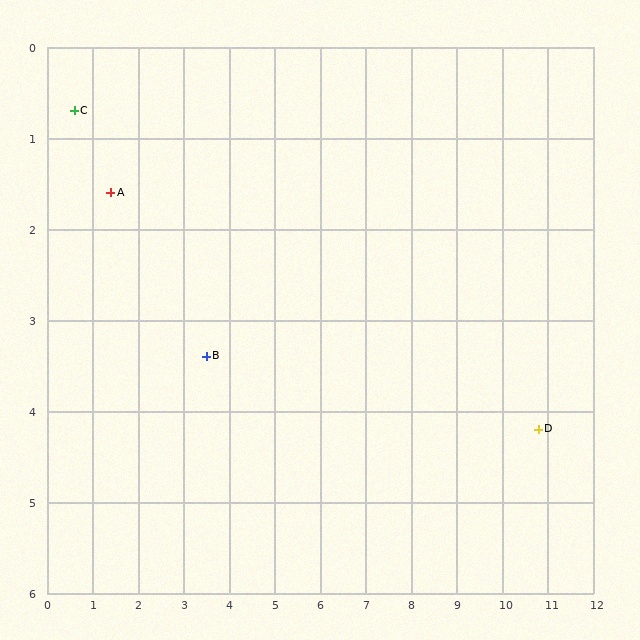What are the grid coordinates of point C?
Point C is at approximately (0.6, 0.7).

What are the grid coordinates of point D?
Point D is at approximately (10.8, 4.2).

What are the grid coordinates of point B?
Point B is at approximately (3.5, 3.4).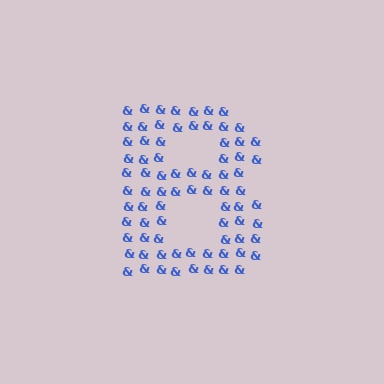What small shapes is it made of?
It is made of small ampersands.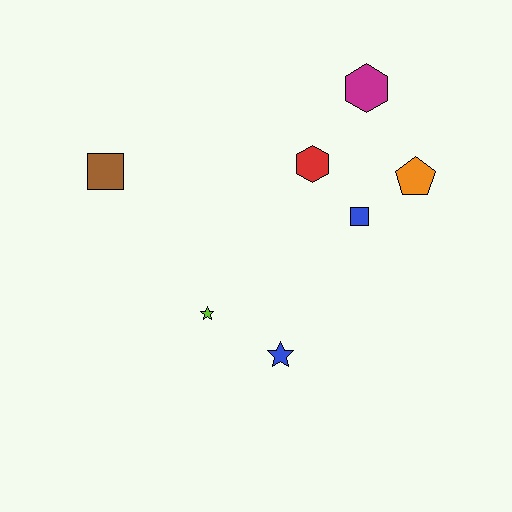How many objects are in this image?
There are 7 objects.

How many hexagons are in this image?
There are 2 hexagons.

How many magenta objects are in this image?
There is 1 magenta object.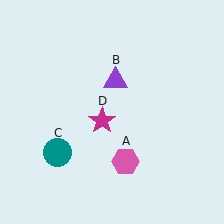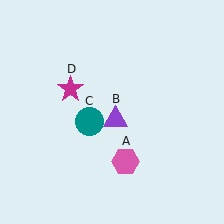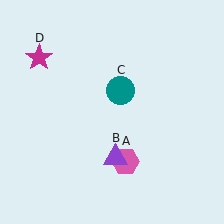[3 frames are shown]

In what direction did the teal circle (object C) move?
The teal circle (object C) moved up and to the right.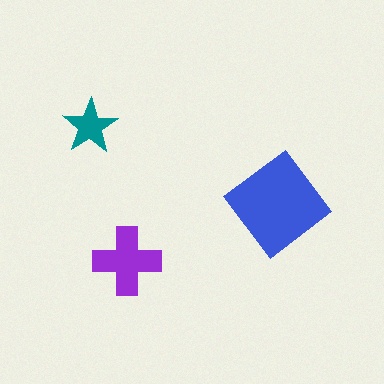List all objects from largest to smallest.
The blue diamond, the purple cross, the teal star.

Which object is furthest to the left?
The teal star is leftmost.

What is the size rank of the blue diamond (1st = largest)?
1st.